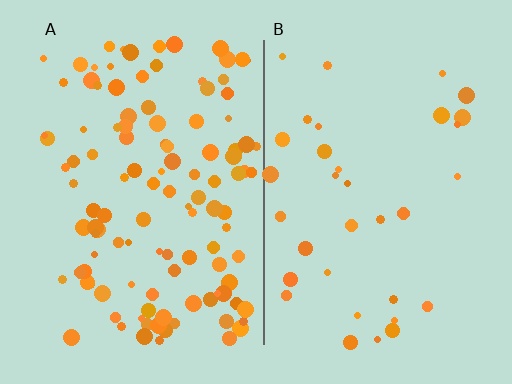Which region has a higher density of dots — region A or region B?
A (the left).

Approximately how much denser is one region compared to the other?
Approximately 3.3× — region A over region B.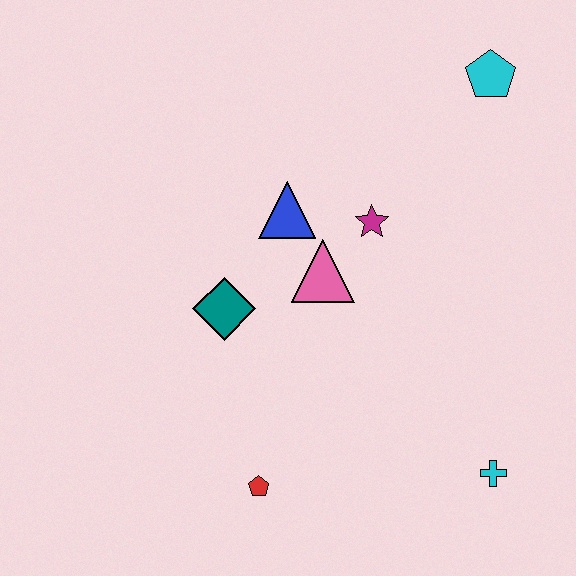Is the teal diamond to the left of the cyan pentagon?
Yes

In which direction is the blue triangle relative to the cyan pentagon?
The blue triangle is to the left of the cyan pentagon.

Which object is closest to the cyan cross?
The red pentagon is closest to the cyan cross.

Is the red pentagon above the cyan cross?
No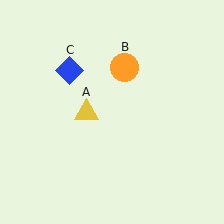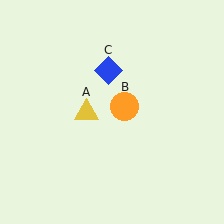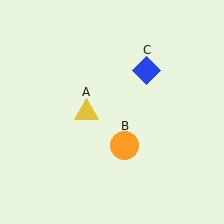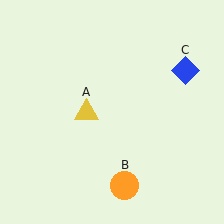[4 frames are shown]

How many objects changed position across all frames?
2 objects changed position: orange circle (object B), blue diamond (object C).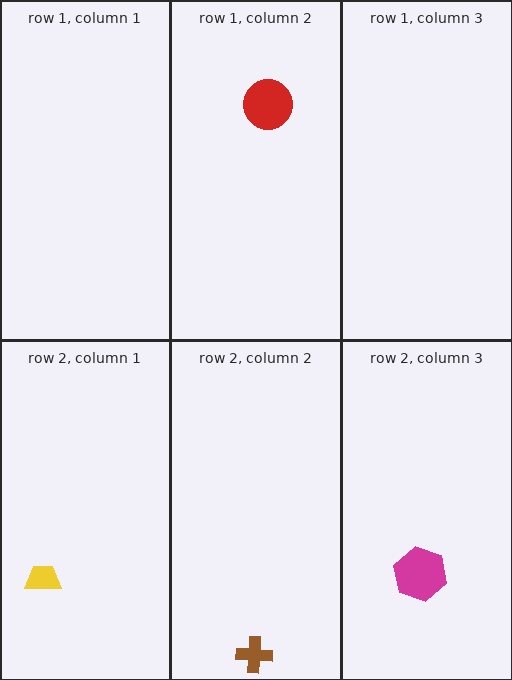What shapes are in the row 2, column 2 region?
The brown cross.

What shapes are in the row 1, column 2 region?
The red circle.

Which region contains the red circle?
The row 1, column 2 region.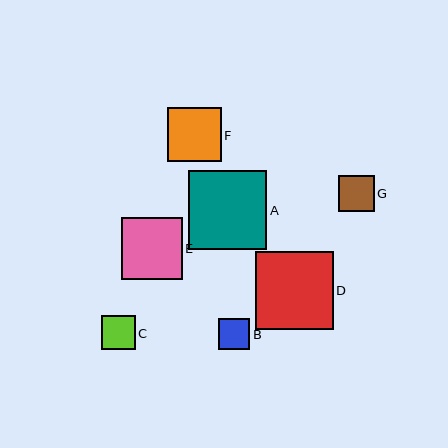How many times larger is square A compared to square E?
Square A is approximately 1.3 times the size of square E.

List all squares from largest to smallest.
From largest to smallest: A, D, E, F, G, C, B.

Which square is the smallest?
Square B is the smallest with a size of approximately 31 pixels.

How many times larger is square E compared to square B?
Square E is approximately 2.0 times the size of square B.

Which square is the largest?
Square A is the largest with a size of approximately 78 pixels.